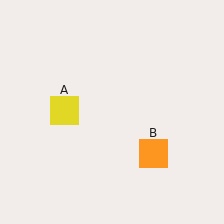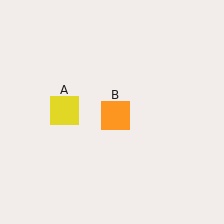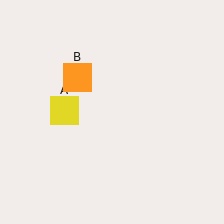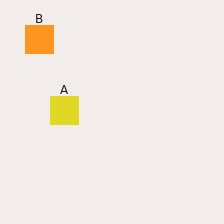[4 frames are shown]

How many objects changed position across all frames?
1 object changed position: orange square (object B).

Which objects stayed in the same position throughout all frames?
Yellow square (object A) remained stationary.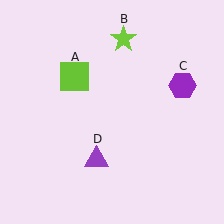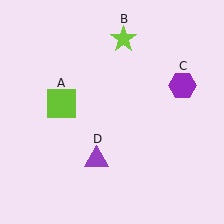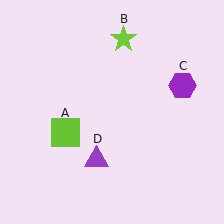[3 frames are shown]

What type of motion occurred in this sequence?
The lime square (object A) rotated counterclockwise around the center of the scene.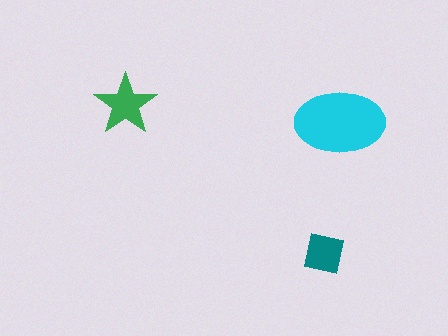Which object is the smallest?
The teal square.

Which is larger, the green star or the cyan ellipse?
The cyan ellipse.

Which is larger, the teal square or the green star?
The green star.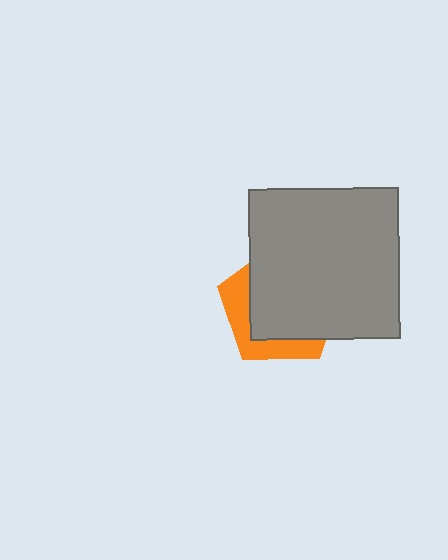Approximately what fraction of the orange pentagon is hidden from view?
Roughly 69% of the orange pentagon is hidden behind the gray square.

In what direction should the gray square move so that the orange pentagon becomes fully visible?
The gray square should move toward the upper-right. That is the shortest direction to clear the overlap and leave the orange pentagon fully visible.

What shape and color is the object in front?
The object in front is a gray square.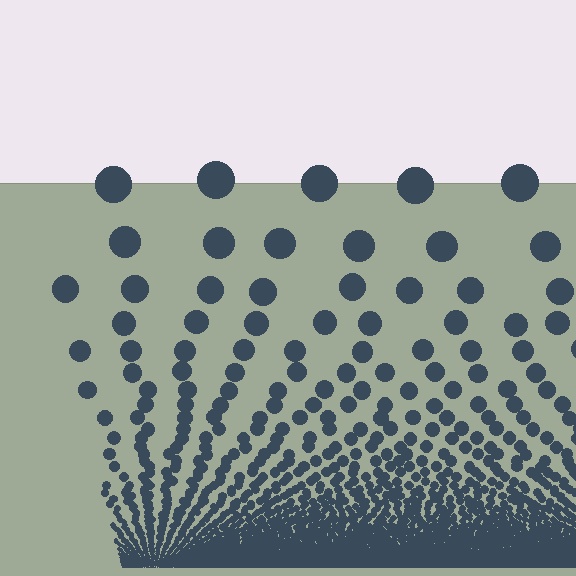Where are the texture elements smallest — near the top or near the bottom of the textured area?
Near the bottom.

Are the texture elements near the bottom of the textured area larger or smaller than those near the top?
Smaller. The gradient is inverted — elements near the bottom are smaller and denser.